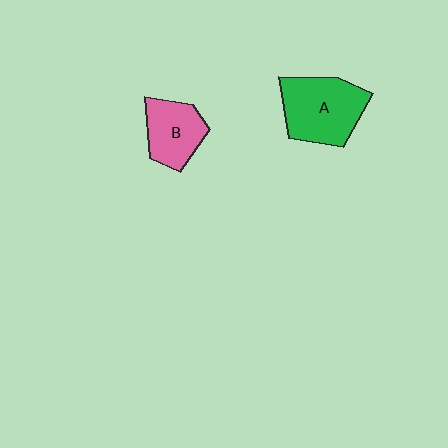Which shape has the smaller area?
Shape B (pink).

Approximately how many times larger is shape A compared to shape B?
Approximately 1.5 times.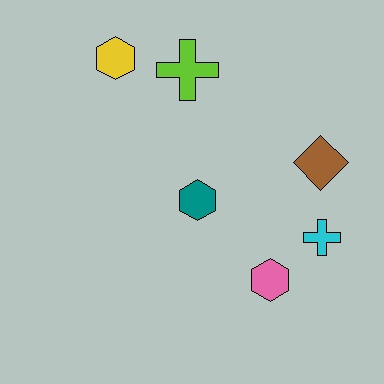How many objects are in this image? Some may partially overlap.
There are 6 objects.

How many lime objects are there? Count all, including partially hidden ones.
There is 1 lime object.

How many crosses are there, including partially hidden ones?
There are 2 crosses.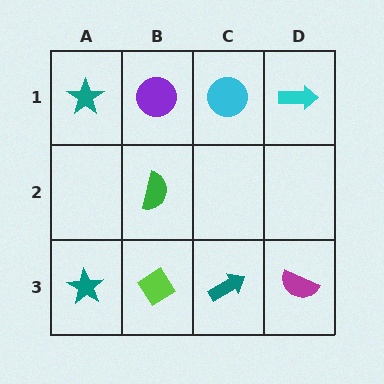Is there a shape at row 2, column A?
No, that cell is empty.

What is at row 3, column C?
A teal arrow.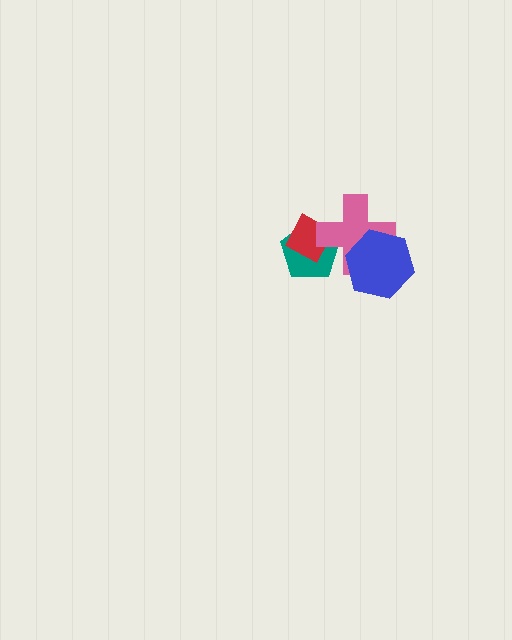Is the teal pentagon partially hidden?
Yes, it is partially covered by another shape.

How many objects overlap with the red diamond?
2 objects overlap with the red diamond.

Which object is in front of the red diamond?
The pink cross is in front of the red diamond.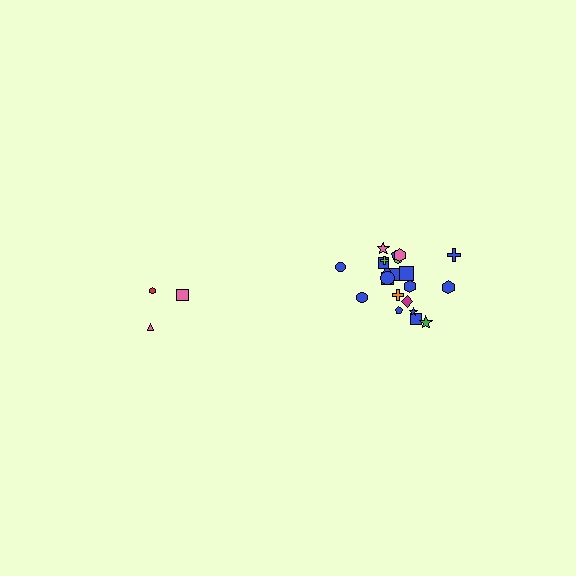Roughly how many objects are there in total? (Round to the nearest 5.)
Roughly 25 objects in total.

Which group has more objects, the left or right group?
The right group.